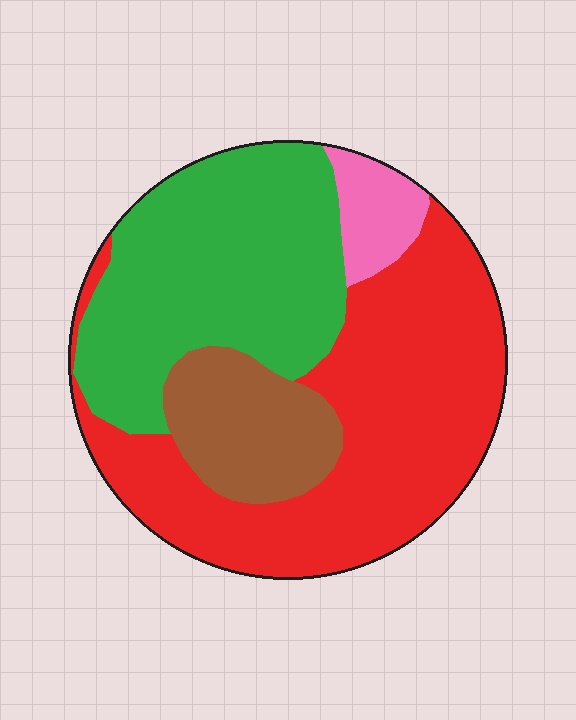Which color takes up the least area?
Pink, at roughly 5%.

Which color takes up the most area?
Red, at roughly 45%.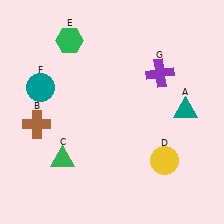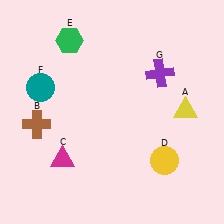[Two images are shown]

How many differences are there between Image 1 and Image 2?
There are 2 differences between the two images.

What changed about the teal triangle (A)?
In Image 1, A is teal. In Image 2, it changed to yellow.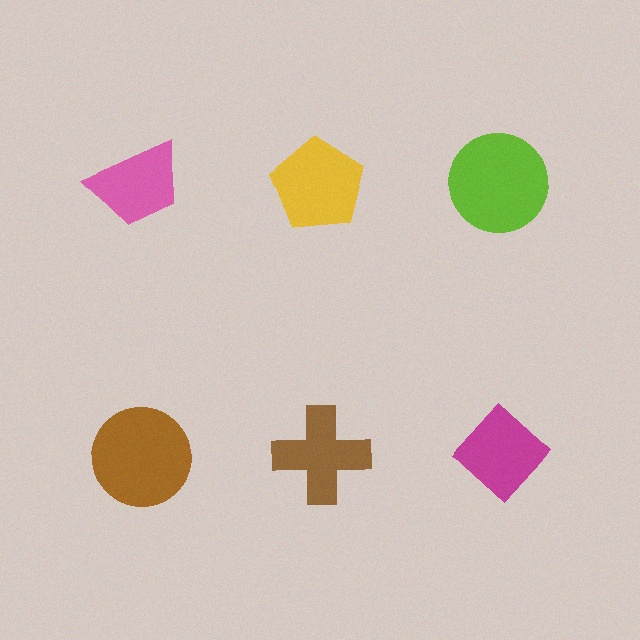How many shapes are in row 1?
3 shapes.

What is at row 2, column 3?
A magenta diamond.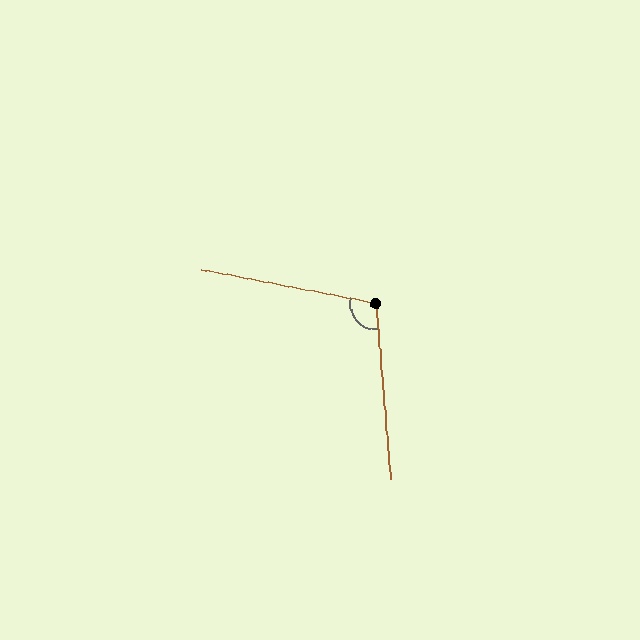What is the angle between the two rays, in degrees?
Approximately 106 degrees.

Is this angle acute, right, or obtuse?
It is obtuse.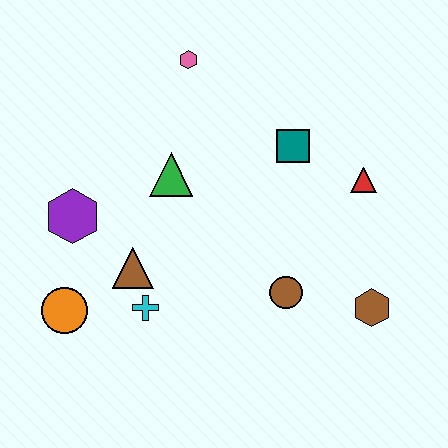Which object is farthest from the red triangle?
The orange circle is farthest from the red triangle.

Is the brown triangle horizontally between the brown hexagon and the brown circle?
No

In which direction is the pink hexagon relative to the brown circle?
The pink hexagon is above the brown circle.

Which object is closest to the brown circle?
The brown hexagon is closest to the brown circle.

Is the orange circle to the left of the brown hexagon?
Yes